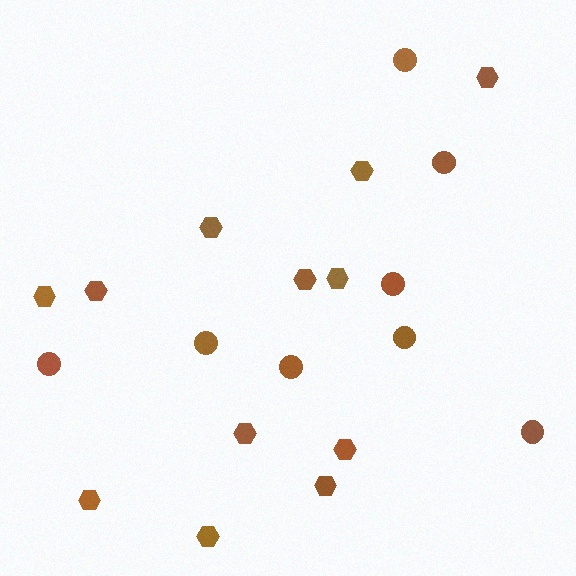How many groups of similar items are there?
There are 2 groups: one group of hexagons (12) and one group of circles (8).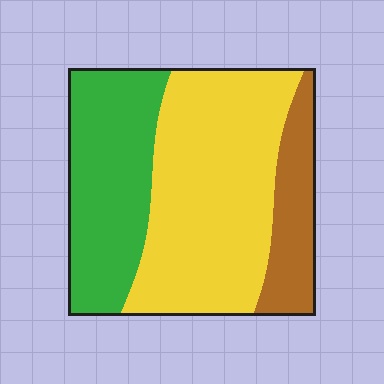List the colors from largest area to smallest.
From largest to smallest: yellow, green, brown.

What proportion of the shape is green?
Green takes up about one third (1/3) of the shape.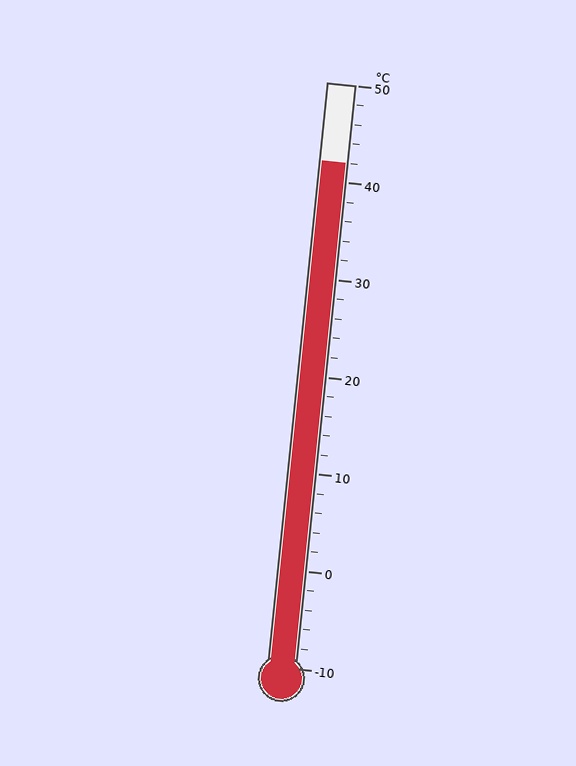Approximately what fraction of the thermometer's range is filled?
The thermometer is filled to approximately 85% of its range.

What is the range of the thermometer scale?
The thermometer scale ranges from -10°C to 50°C.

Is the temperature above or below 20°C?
The temperature is above 20°C.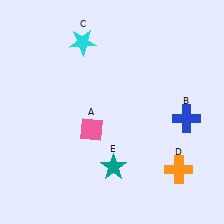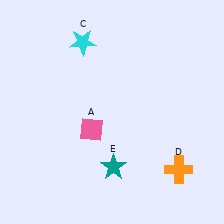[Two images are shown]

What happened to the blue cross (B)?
The blue cross (B) was removed in Image 2. It was in the bottom-right area of Image 1.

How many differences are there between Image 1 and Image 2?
There is 1 difference between the two images.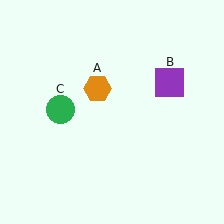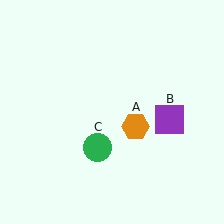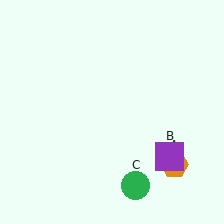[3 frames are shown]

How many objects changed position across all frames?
3 objects changed position: orange hexagon (object A), purple square (object B), green circle (object C).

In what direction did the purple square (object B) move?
The purple square (object B) moved down.